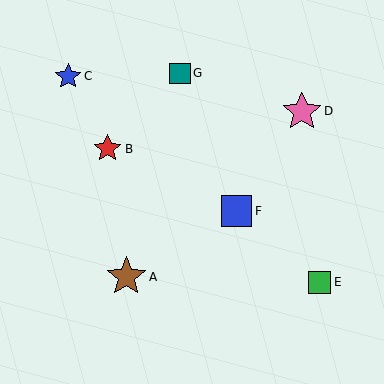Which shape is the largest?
The brown star (labeled A) is the largest.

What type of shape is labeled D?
Shape D is a pink star.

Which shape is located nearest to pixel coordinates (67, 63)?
The blue star (labeled C) at (68, 76) is nearest to that location.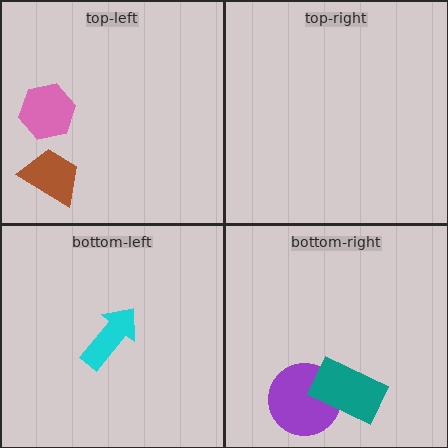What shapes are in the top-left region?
The pink hexagon, the brown trapezoid.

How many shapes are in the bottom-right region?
2.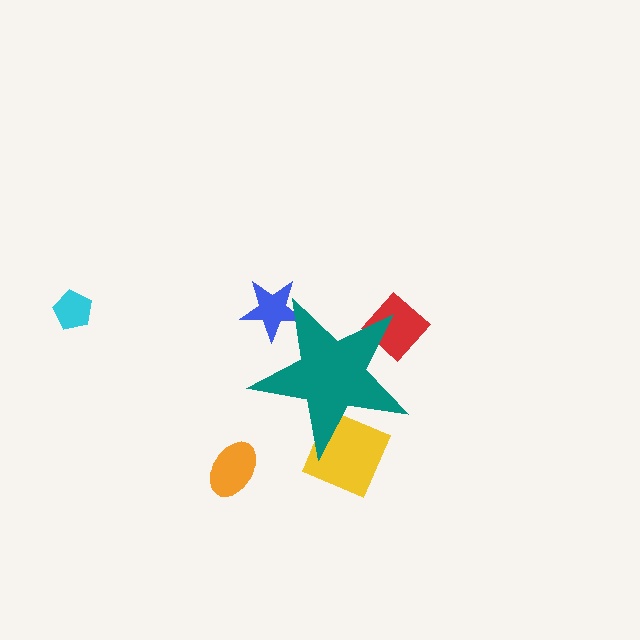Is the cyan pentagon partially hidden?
No, the cyan pentagon is fully visible.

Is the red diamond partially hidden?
Yes, the red diamond is partially hidden behind the teal star.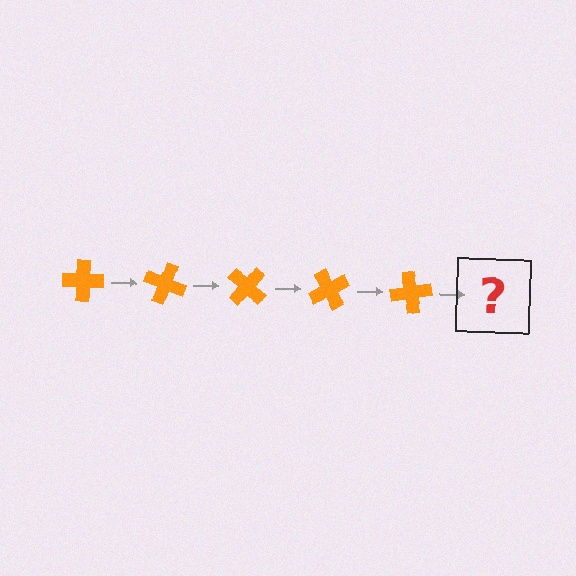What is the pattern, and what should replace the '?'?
The pattern is that the cross rotates 20 degrees each step. The '?' should be an orange cross rotated 100 degrees.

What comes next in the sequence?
The next element should be an orange cross rotated 100 degrees.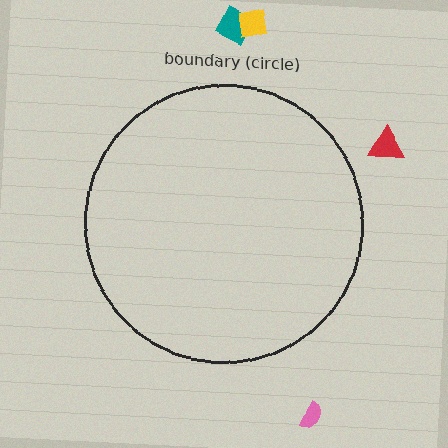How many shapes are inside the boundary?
0 inside, 4 outside.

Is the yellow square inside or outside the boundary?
Outside.